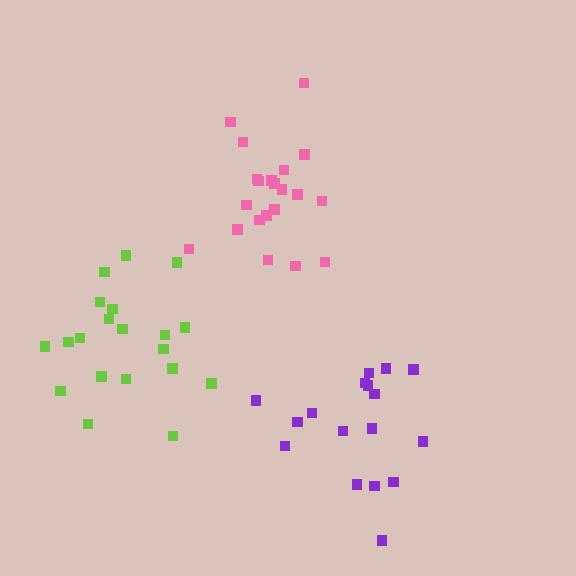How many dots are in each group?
Group 1: 21 dots, Group 2: 20 dots, Group 3: 17 dots (58 total).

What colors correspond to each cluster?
The clusters are colored: pink, lime, purple.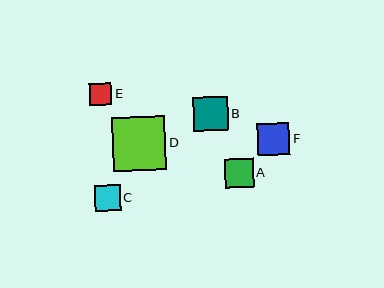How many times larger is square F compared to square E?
Square F is approximately 1.4 times the size of square E.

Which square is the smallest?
Square E is the smallest with a size of approximately 22 pixels.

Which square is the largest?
Square D is the largest with a size of approximately 54 pixels.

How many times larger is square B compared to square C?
Square B is approximately 1.4 times the size of square C.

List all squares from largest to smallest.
From largest to smallest: D, B, F, A, C, E.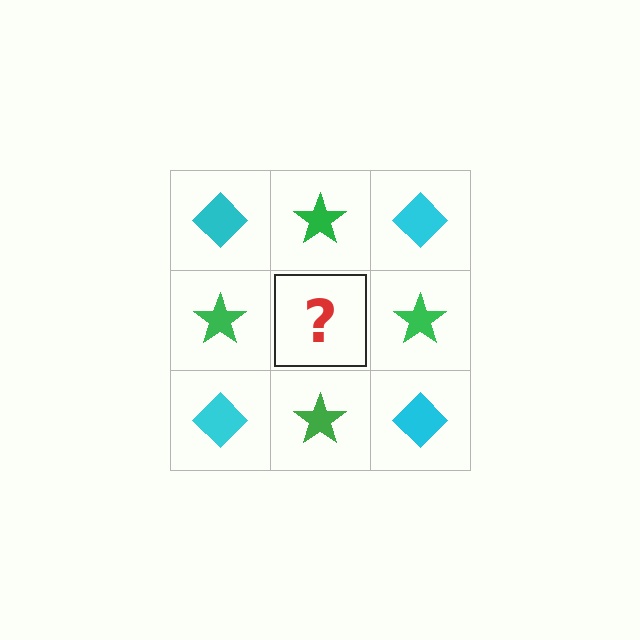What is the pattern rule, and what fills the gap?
The rule is that it alternates cyan diamond and green star in a checkerboard pattern. The gap should be filled with a cyan diamond.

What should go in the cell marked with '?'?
The missing cell should contain a cyan diamond.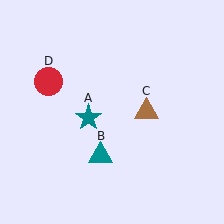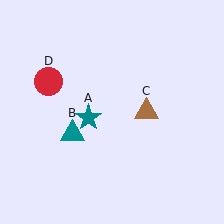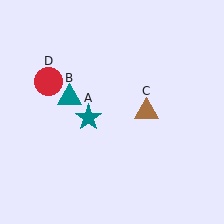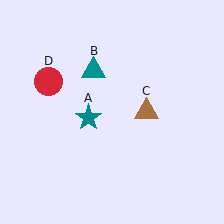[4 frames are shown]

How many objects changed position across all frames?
1 object changed position: teal triangle (object B).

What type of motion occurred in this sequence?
The teal triangle (object B) rotated clockwise around the center of the scene.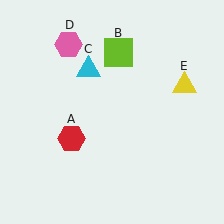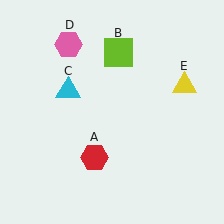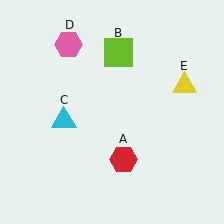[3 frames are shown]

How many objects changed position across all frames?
2 objects changed position: red hexagon (object A), cyan triangle (object C).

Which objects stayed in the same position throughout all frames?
Lime square (object B) and pink hexagon (object D) and yellow triangle (object E) remained stationary.